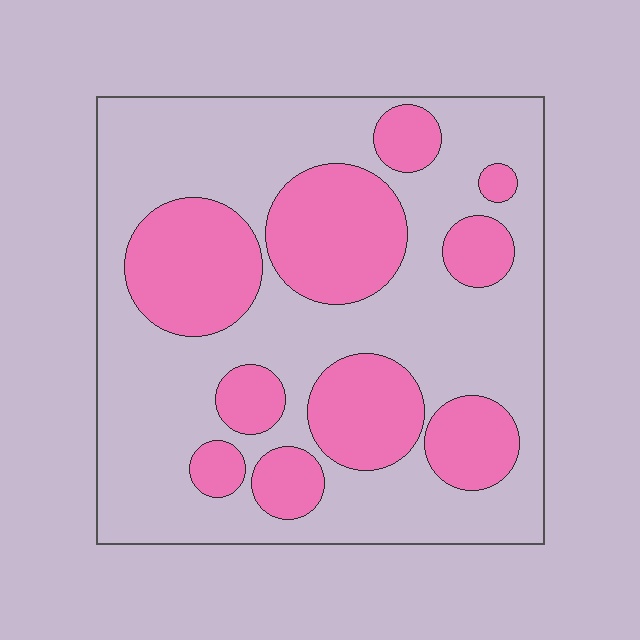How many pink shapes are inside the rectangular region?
10.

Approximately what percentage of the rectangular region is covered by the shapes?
Approximately 35%.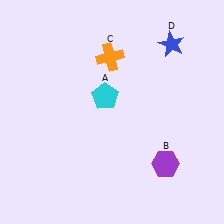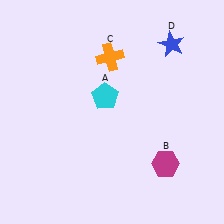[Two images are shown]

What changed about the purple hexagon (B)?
In Image 1, B is purple. In Image 2, it changed to magenta.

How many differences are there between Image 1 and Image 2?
There is 1 difference between the two images.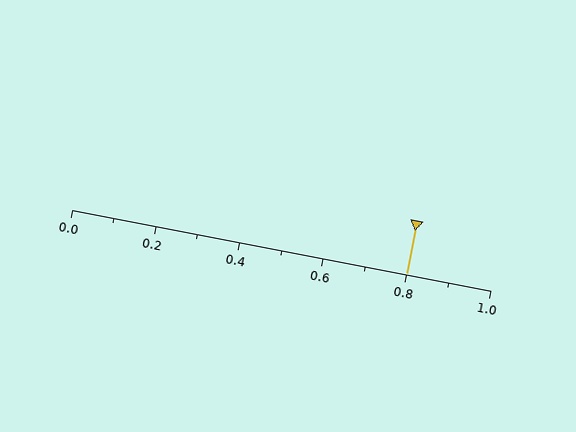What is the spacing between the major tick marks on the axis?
The major ticks are spaced 0.2 apart.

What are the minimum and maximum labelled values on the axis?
The axis runs from 0.0 to 1.0.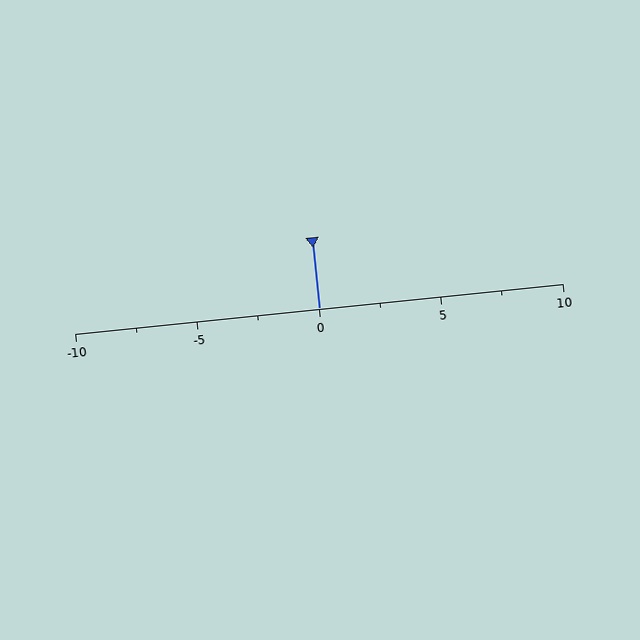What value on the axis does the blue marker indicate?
The marker indicates approximately 0.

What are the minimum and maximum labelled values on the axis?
The axis runs from -10 to 10.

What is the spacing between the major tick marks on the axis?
The major ticks are spaced 5 apart.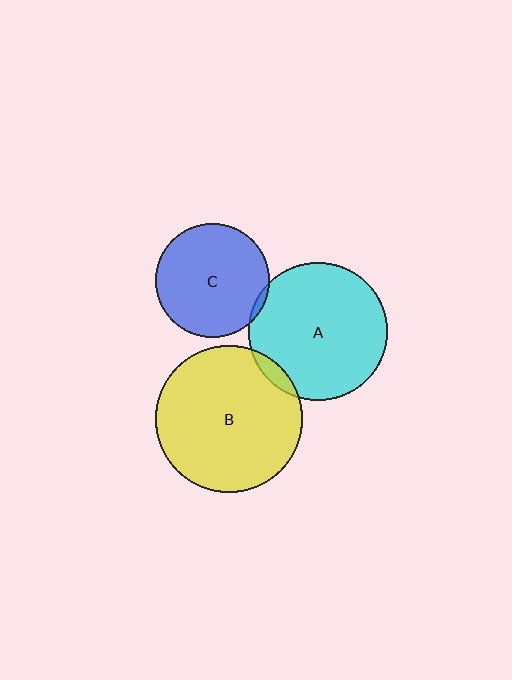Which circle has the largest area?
Circle B (yellow).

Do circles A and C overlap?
Yes.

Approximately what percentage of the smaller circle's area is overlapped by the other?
Approximately 5%.